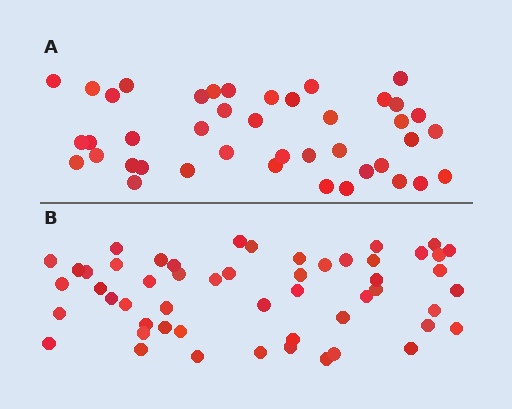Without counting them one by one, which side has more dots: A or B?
Region B (the bottom region) has more dots.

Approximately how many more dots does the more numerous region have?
Region B has roughly 12 or so more dots than region A.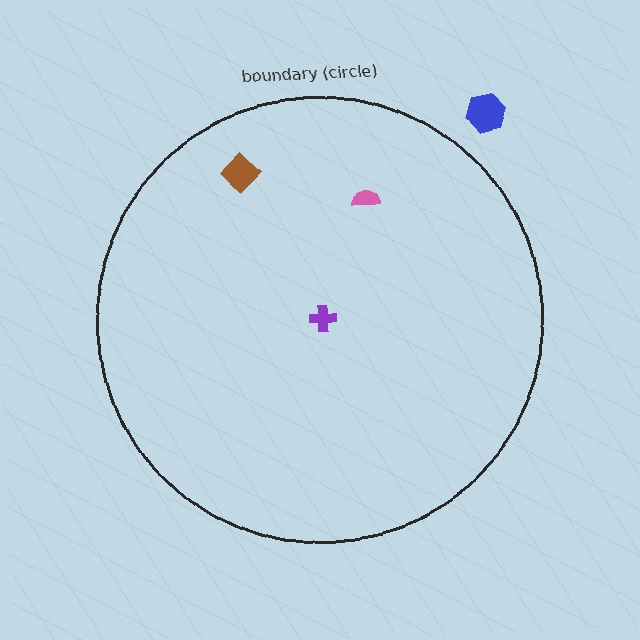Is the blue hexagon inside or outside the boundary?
Outside.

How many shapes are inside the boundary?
3 inside, 1 outside.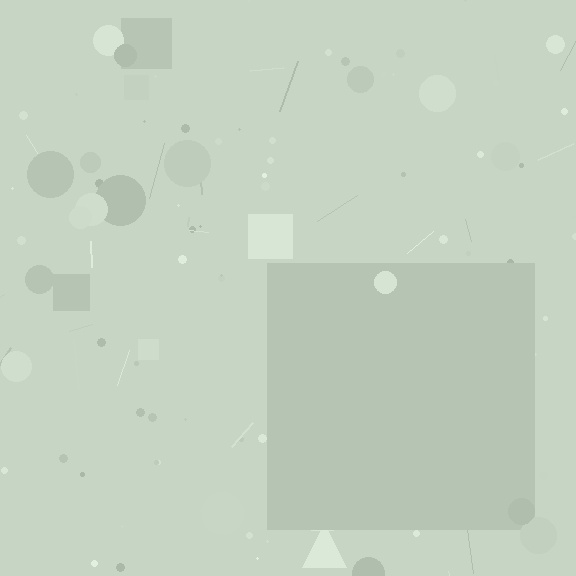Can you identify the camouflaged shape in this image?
The camouflaged shape is a square.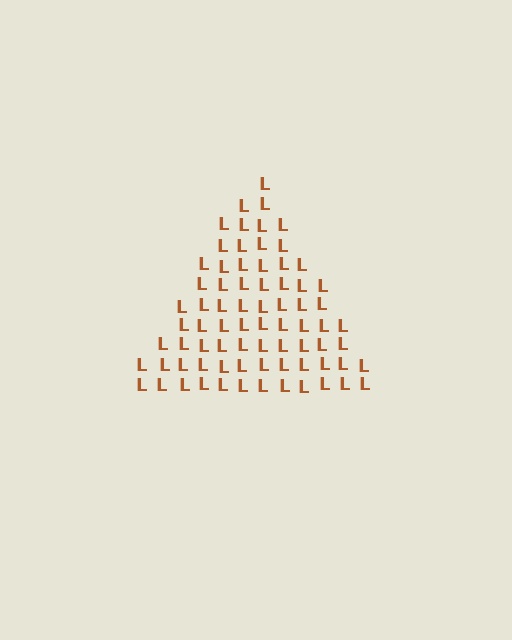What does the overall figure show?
The overall figure shows a triangle.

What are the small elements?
The small elements are letter L's.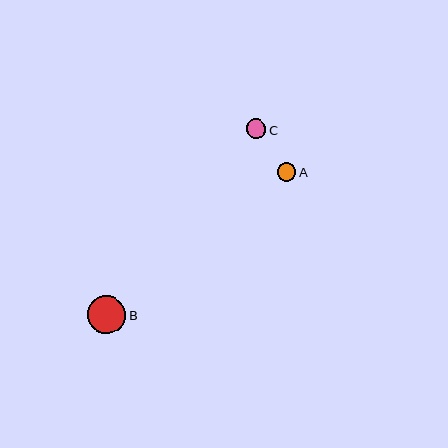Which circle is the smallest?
Circle A is the smallest with a size of approximately 19 pixels.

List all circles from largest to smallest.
From largest to smallest: B, C, A.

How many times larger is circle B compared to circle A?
Circle B is approximately 2.0 times the size of circle A.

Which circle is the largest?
Circle B is the largest with a size of approximately 38 pixels.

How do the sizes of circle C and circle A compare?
Circle C and circle A are approximately the same size.